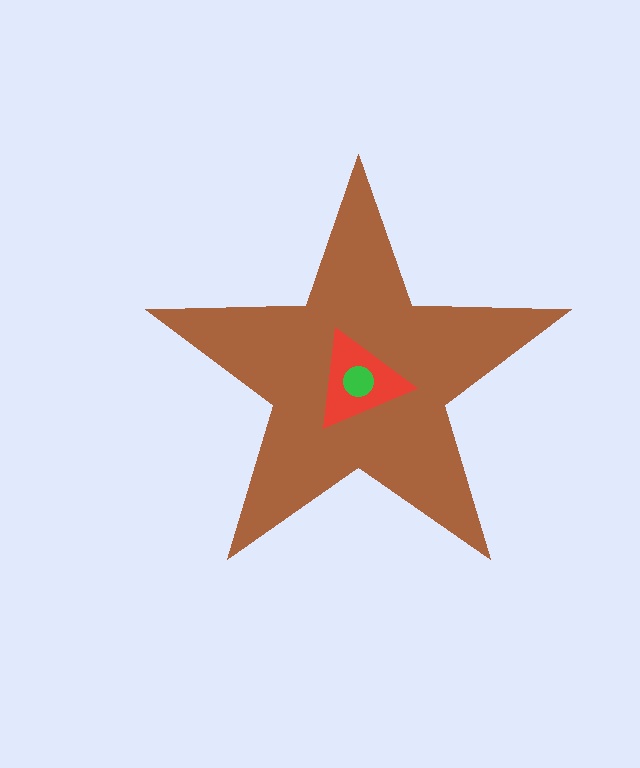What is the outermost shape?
The brown star.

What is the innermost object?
The green circle.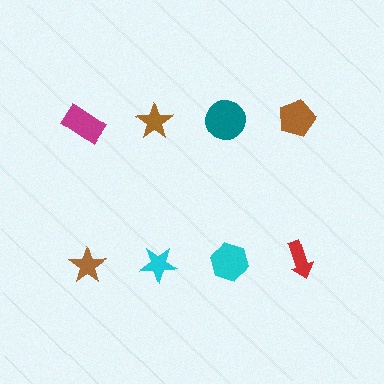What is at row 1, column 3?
A teal circle.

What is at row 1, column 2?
A brown star.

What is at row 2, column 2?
A cyan star.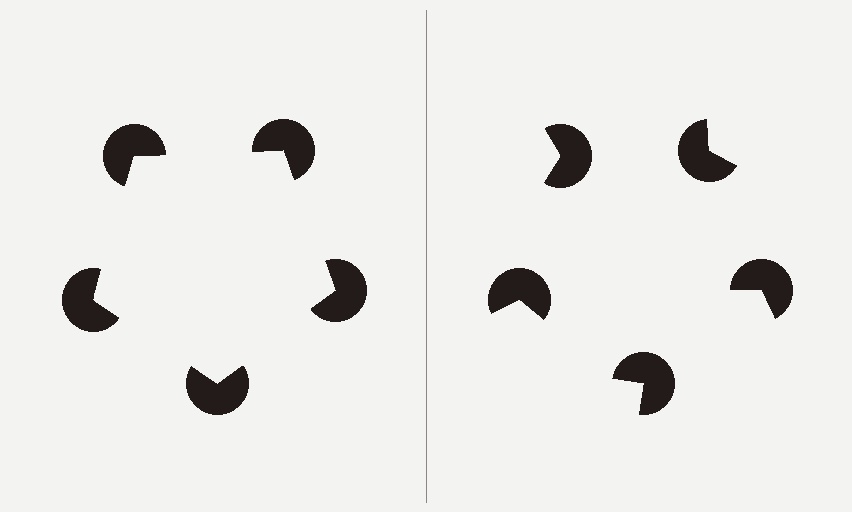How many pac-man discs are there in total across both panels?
10 — 5 on each side.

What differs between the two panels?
The pac-man discs are positioned identically on both sides; only the wedge orientations differ. On the left they align to a pentagon; on the right they are misaligned.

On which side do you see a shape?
An illusory pentagon appears on the left side. On the right side the wedge cuts are rotated, so no coherent shape forms.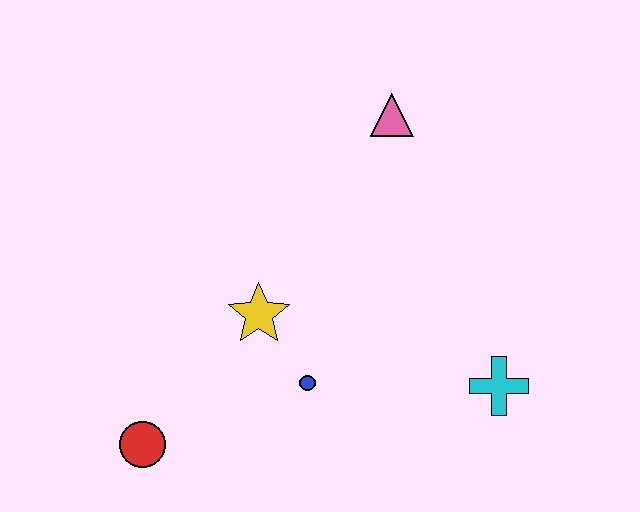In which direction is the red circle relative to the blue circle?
The red circle is to the left of the blue circle.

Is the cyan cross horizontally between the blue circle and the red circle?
No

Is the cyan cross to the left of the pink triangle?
No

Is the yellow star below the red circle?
No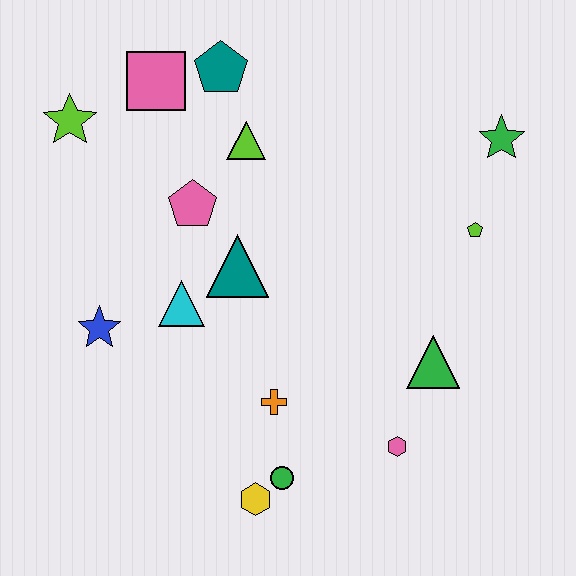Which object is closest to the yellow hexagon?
The green circle is closest to the yellow hexagon.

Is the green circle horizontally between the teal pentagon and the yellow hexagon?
No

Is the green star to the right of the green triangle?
Yes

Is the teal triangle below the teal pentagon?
Yes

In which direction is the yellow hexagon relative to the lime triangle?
The yellow hexagon is below the lime triangle.